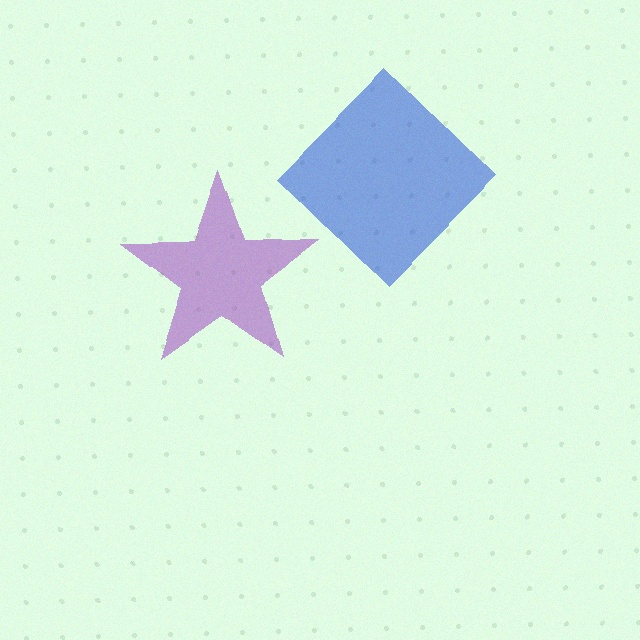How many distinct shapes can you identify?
There are 2 distinct shapes: a blue diamond, a purple star.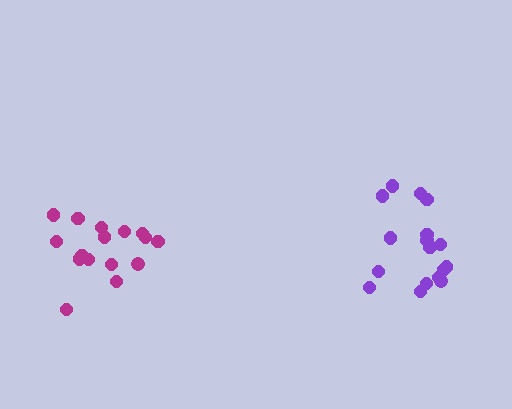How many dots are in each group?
Group 1: 17 dots, Group 2: 16 dots (33 total).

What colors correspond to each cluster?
The clusters are colored: purple, magenta.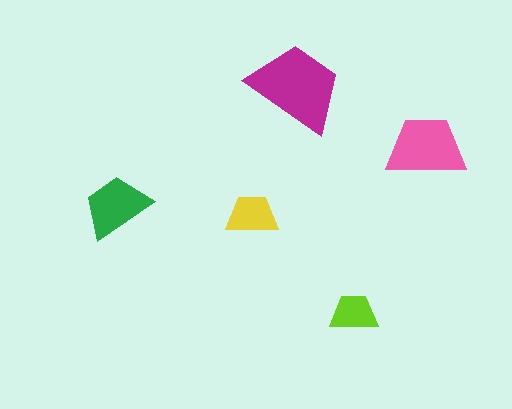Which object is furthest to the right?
The pink trapezoid is rightmost.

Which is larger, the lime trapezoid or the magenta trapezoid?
The magenta one.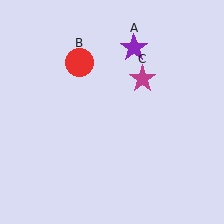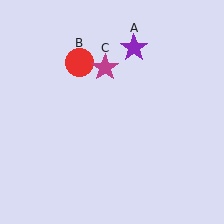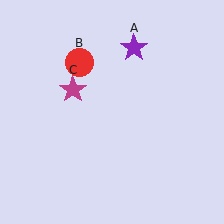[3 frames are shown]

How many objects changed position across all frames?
1 object changed position: magenta star (object C).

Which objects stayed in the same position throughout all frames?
Purple star (object A) and red circle (object B) remained stationary.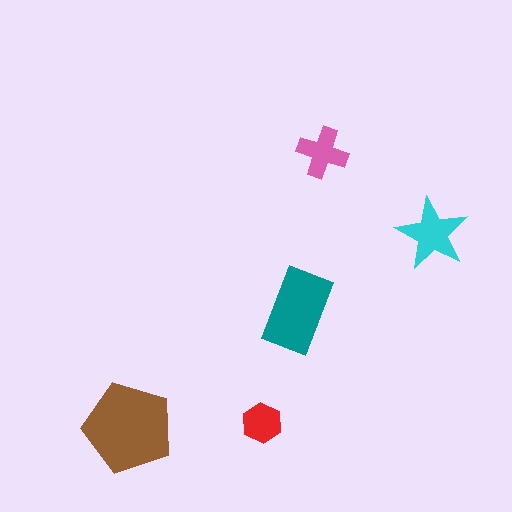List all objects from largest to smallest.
The brown pentagon, the teal rectangle, the cyan star, the pink cross, the red hexagon.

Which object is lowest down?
The brown pentagon is bottommost.